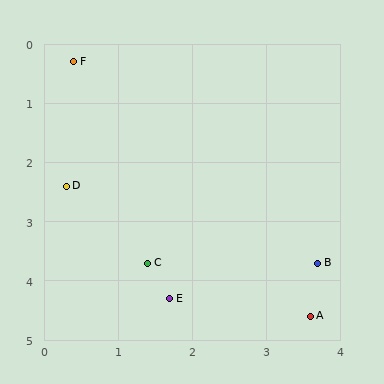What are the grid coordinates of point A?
Point A is at approximately (3.6, 4.6).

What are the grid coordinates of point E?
Point E is at approximately (1.7, 4.3).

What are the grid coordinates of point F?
Point F is at approximately (0.4, 0.3).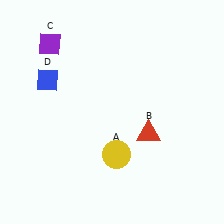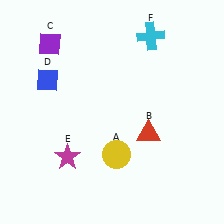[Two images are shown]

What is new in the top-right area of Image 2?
A cyan cross (F) was added in the top-right area of Image 2.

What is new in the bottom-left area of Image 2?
A magenta star (E) was added in the bottom-left area of Image 2.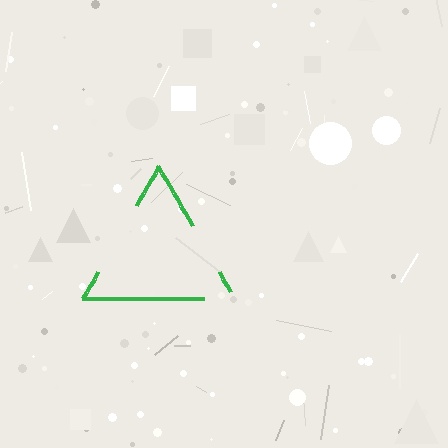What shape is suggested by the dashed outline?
The dashed outline suggests a triangle.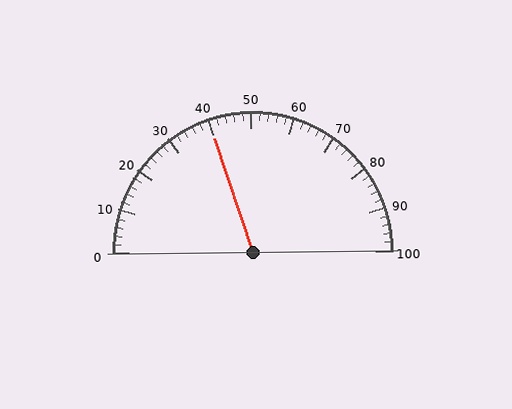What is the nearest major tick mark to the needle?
The nearest major tick mark is 40.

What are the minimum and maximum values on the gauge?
The gauge ranges from 0 to 100.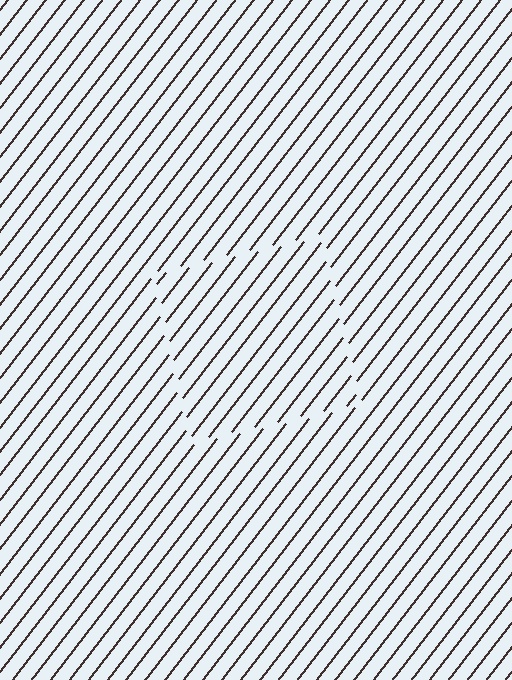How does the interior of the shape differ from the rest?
The interior of the shape contains the same grating, shifted by half a period — the contour is defined by the phase discontinuity where line-ends from the inner and outer gratings abut.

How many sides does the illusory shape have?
4 sides — the line-ends trace a square.